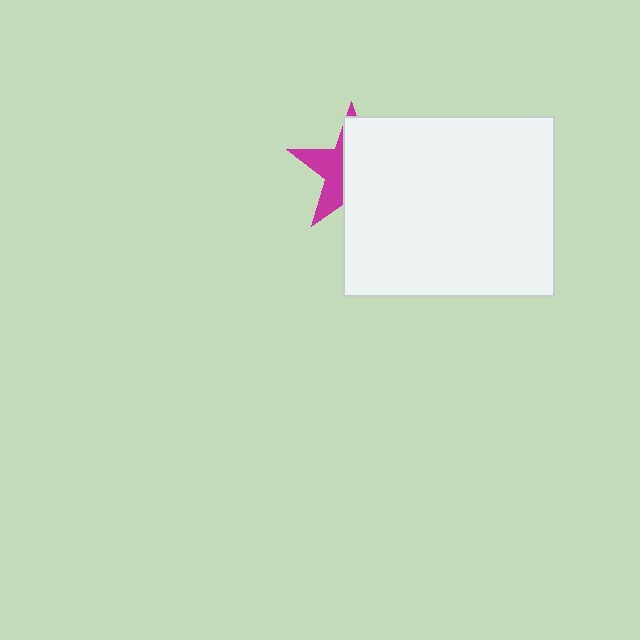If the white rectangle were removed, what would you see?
You would see the complete magenta star.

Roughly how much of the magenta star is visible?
A small part of it is visible (roughly 38%).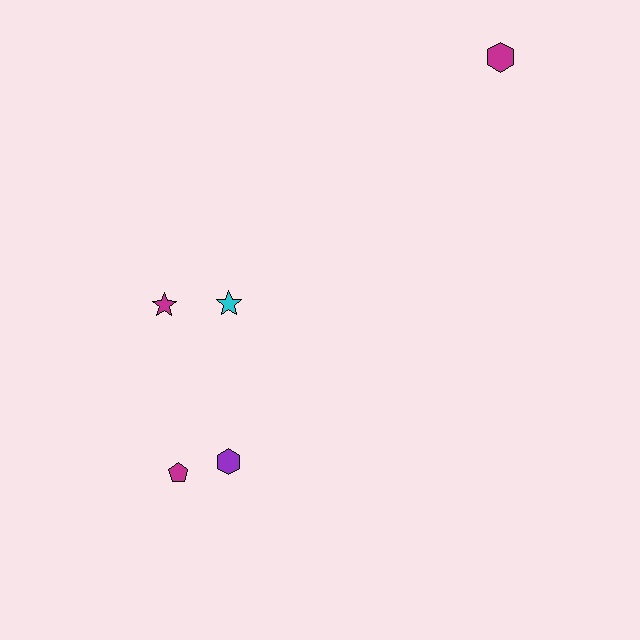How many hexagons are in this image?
There are 2 hexagons.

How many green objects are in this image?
There are no green objects.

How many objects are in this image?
There are 5 objects.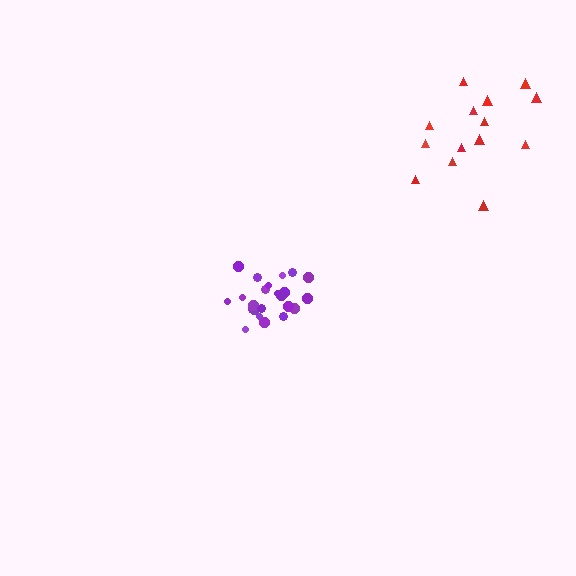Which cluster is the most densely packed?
Purple.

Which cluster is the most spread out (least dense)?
Red.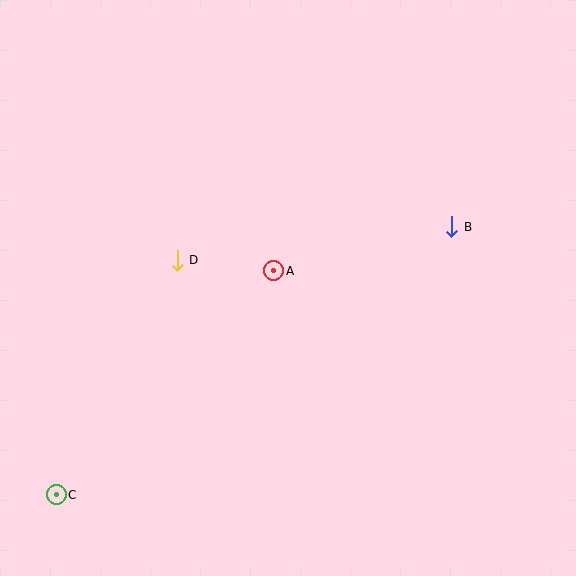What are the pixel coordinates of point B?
Point B is at (452, 227).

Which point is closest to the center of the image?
Point A at (274, 271) is closest to the center.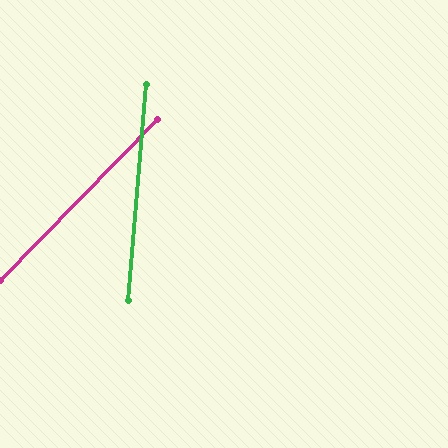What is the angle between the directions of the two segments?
Approximately 39 degrees.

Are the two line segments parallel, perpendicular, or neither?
Neither parallel nor perpendicular — they differ by about 39°.